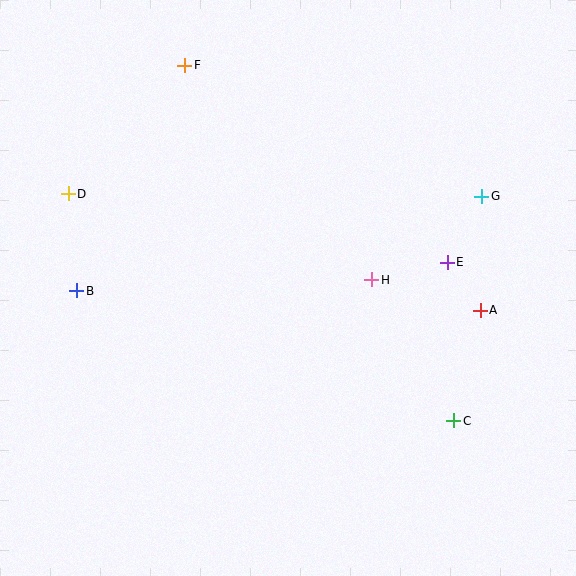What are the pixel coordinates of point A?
Point A is at (480, 310).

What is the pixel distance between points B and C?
The distance between B and C is 399 pixels.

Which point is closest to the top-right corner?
Point G is closest to the top-right corner.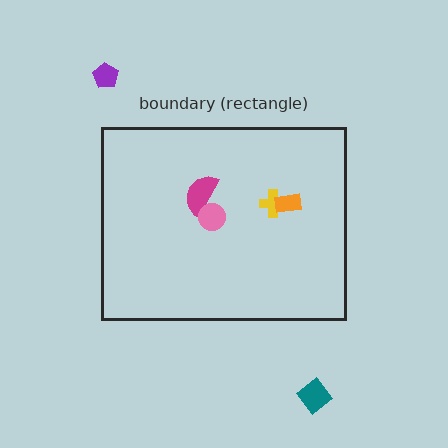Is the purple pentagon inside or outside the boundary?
Outside.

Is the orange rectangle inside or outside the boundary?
Inside.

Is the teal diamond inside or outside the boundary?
Outside.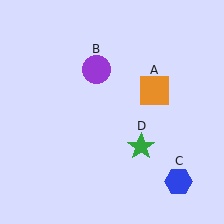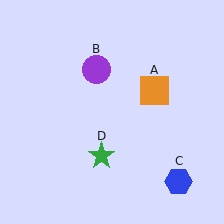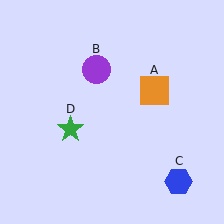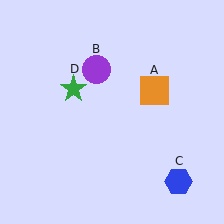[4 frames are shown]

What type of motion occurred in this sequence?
The green star (object D) rotated clockwise around the center of the scene.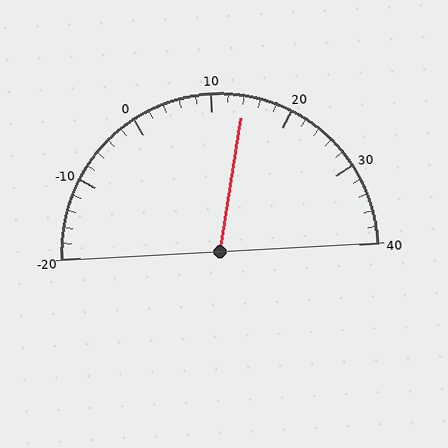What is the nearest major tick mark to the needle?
The nearest major tick mark is 10.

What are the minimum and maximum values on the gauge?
The gauge ranges from -20 to 40.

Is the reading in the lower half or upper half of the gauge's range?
The reading is in the upper half of the range (-20 to 40).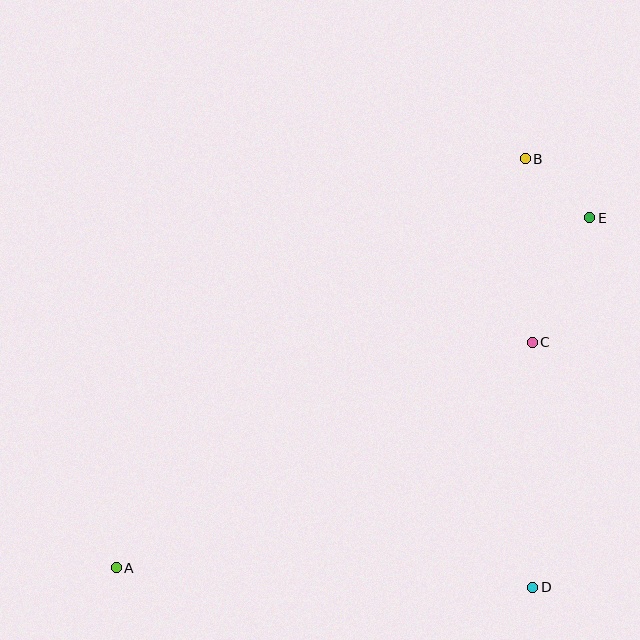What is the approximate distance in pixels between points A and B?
The distance between A and B is approximately 578 pixels.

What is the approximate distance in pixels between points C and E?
The distance between C and E is approximately 137 pixels.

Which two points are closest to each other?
Points B and E are closest to each other.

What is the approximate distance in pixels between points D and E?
The distance between D and E is approximately 374 pixels.